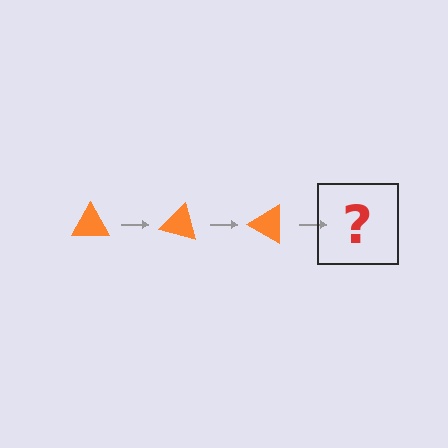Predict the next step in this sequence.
The next step is an orange triangle rotated 45 degrees.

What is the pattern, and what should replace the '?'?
The pattern is that the triangle rotates 15 degrees each step. The '?' should be an orange triangle rotated 45 degrees.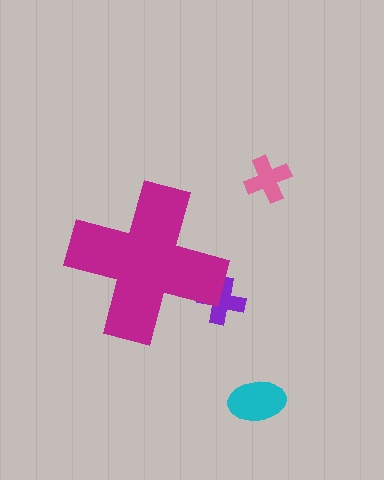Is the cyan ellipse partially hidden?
No, the cyan ellipse is fully visible.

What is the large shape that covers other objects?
A magenta cross.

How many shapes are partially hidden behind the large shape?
1 shape is partially hidden.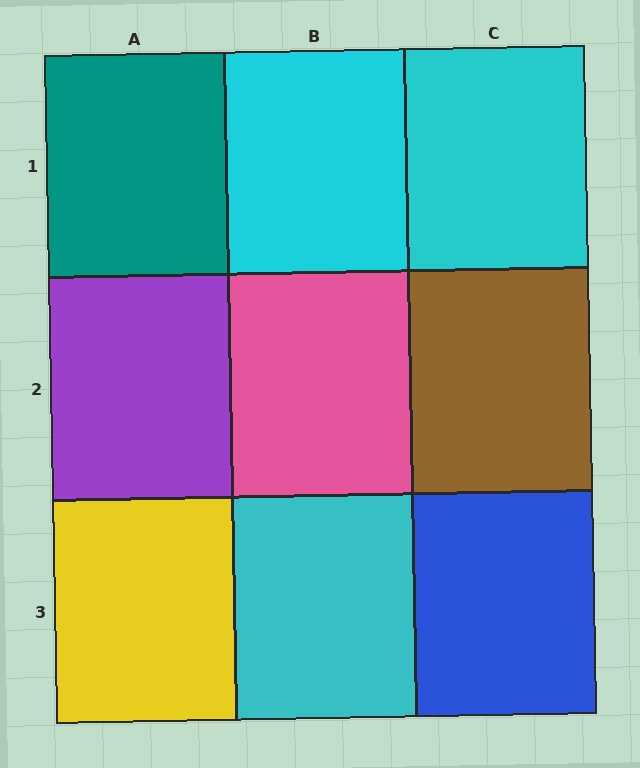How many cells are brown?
1 cell is brown.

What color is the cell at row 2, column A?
Purple.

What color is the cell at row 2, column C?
Brown.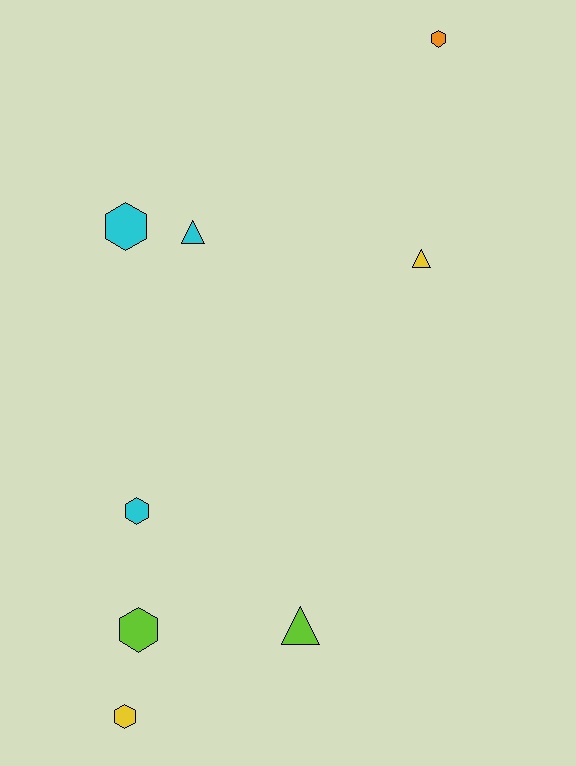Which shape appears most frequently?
Hexagon, with 5 objects.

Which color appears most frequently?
Cyan, with 3 objects.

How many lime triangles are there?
There is 1 lime triangle.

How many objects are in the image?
There are 8 objects.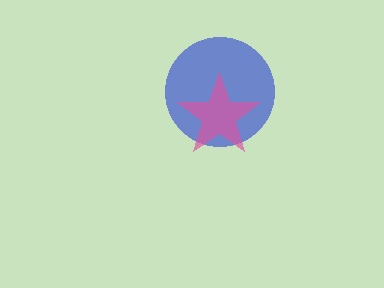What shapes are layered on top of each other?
The layered shapes are: a blue circle, a pink star.